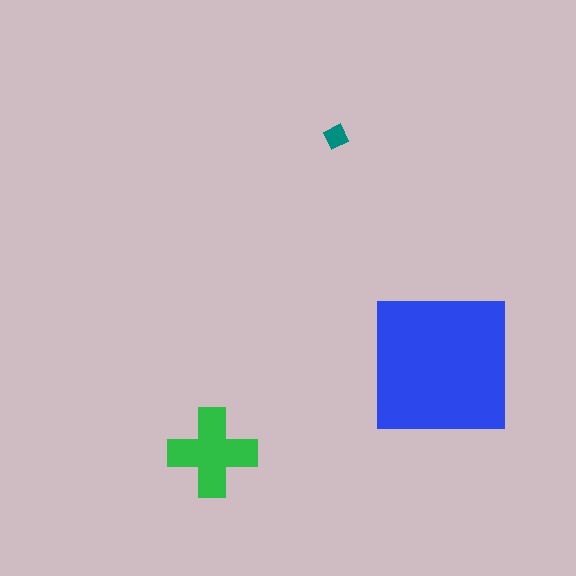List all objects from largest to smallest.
The blue square, the green cross, the teal diamond.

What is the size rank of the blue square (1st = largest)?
1st.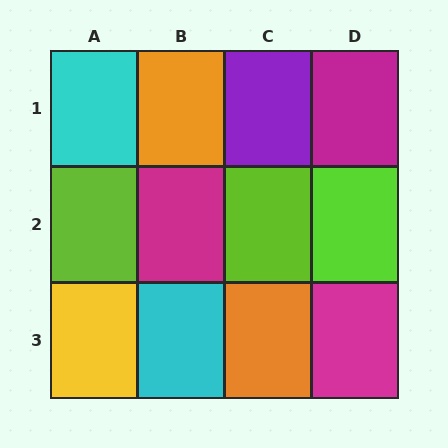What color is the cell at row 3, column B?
Cyan.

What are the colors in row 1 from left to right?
Cyan, orange, purple, magenta.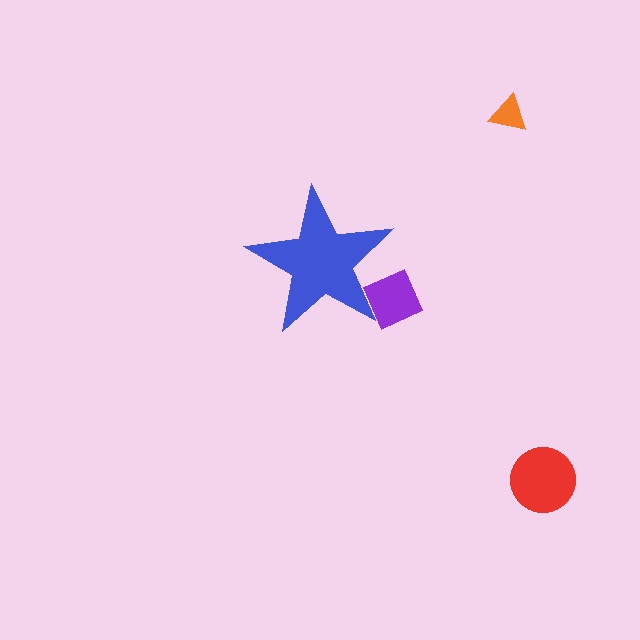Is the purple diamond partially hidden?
Yes, the purple diamond is partially hidden behind the blue star.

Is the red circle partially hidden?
No, the red circle is fully visible.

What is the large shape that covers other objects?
A blue star.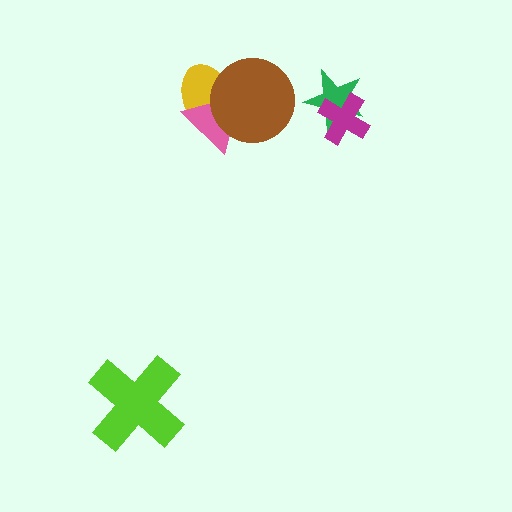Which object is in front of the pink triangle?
The brown circle is in front of the pink triangle.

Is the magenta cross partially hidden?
No, no other shape covers it.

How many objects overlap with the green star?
1 object overlaps with the green star.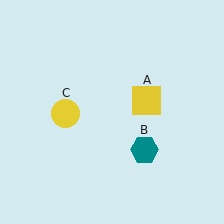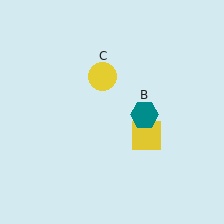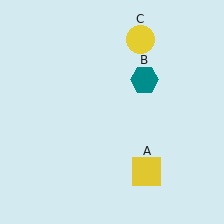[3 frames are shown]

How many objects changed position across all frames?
3 objects changed position: yellow square (object A), teal hexagon (object B), yellow circle (object C).